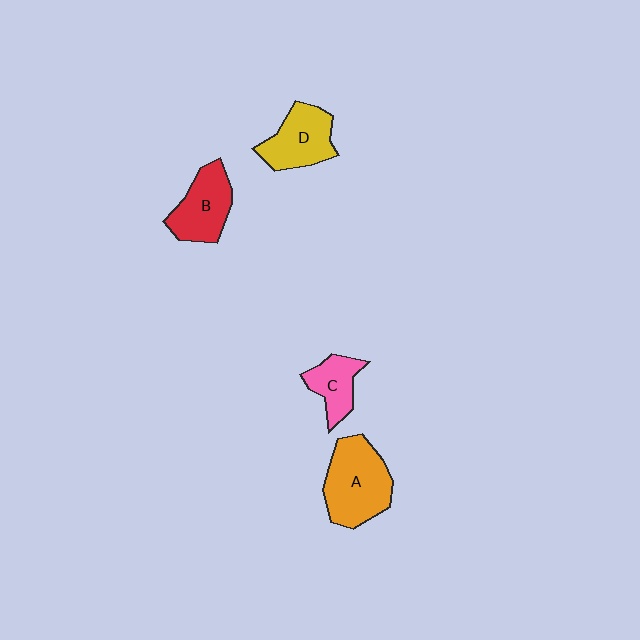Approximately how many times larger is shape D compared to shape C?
Approximately 1.4 times.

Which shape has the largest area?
Shape A (orange).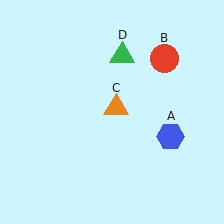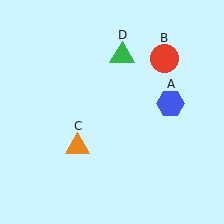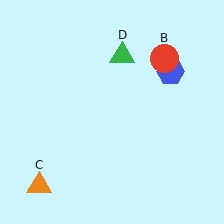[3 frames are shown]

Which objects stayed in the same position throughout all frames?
Red circle (object B) and green triangle (object D) remained stationary.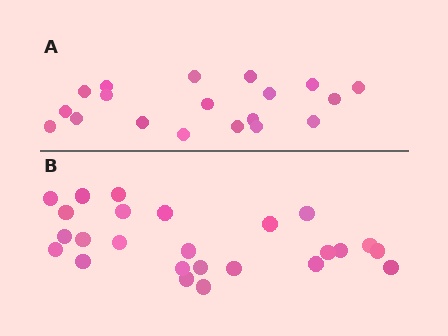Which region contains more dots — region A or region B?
Region B (the bottom region) has more dots.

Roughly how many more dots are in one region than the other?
Region B has about 6 more dots than region A.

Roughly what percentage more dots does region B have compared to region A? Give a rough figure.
About 30% more.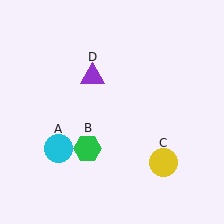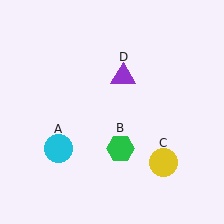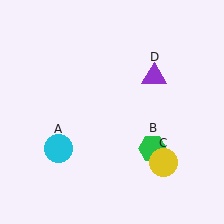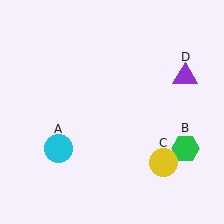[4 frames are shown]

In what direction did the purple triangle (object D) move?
The purple triangle (object D) moved right.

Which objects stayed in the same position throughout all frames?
Cyan circle (object A) and yellow circle (object C) remained stationary.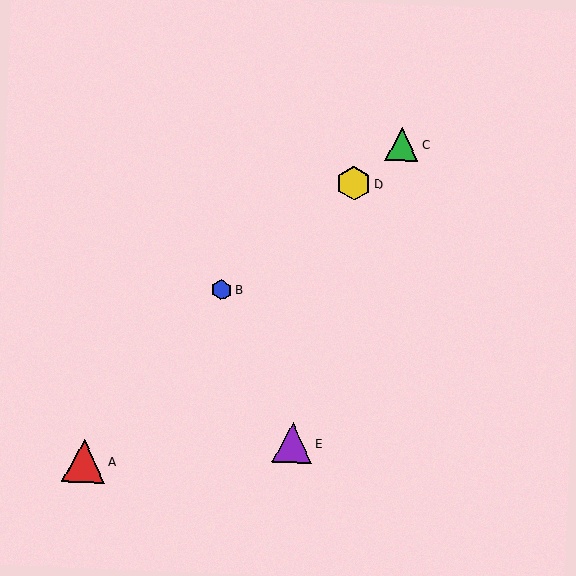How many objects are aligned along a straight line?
3 objects (B, C, D) are aligned along a straight line.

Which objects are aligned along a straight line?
Objects B, C, D are aligned along a straight line.